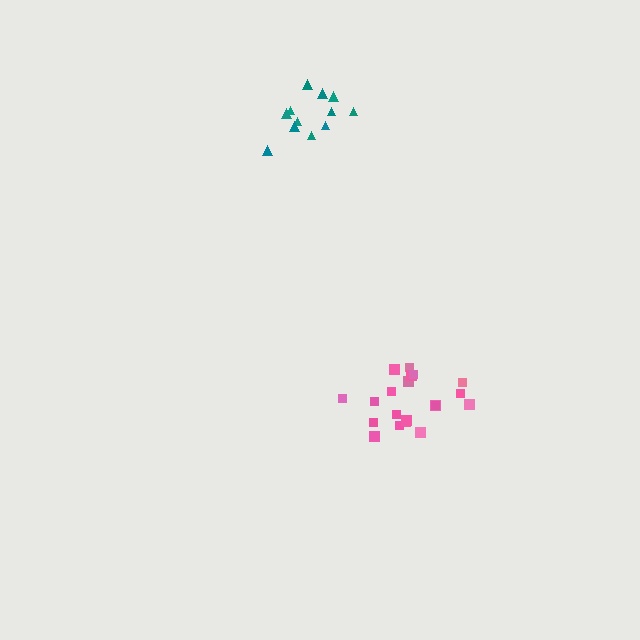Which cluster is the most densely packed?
Pink.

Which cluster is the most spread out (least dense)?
Teal.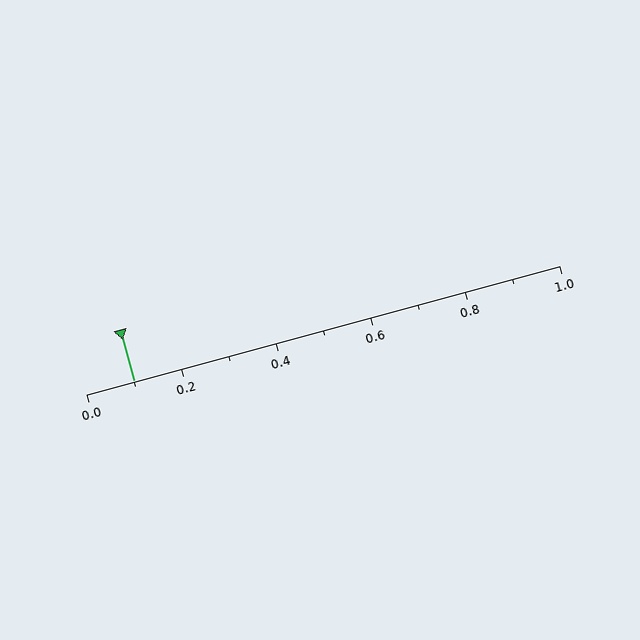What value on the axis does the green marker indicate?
The marker indicates approximately 0.1.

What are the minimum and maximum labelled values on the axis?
The axis runs from 0.0 to 1.0.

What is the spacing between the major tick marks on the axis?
The major ticks are spaced 0.2 apart.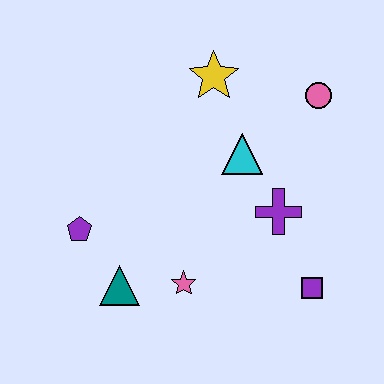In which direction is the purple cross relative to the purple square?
The purple cross is above the purple square.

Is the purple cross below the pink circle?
Yes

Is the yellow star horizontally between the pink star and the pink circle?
Yes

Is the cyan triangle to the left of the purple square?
Yes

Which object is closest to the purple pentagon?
The teal triangle is closest to the purple pentagon.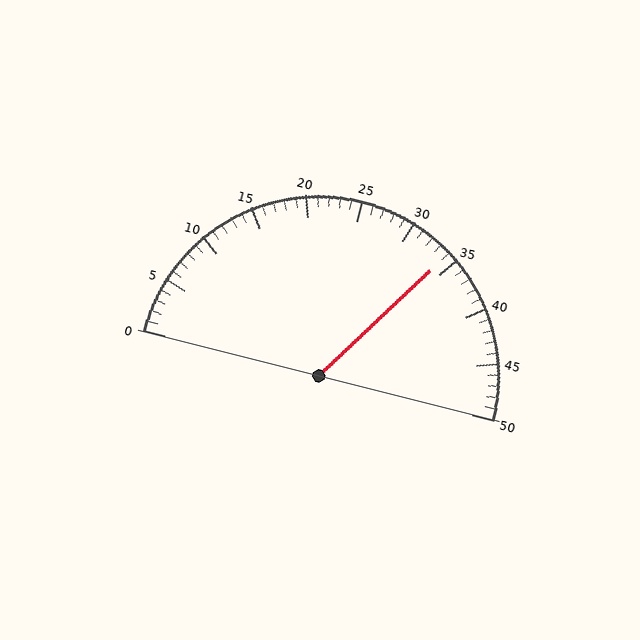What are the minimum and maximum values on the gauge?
The gauge ranges from 0 to 50.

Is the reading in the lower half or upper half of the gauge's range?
The reading is in the upper half of the range (0 to 50).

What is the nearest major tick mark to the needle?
The nearest major tick mark is 35.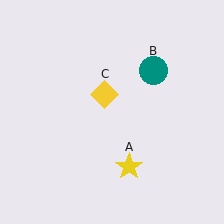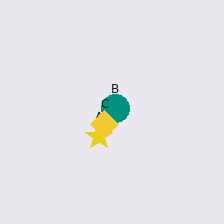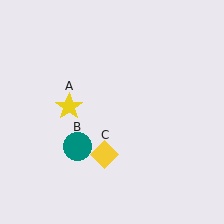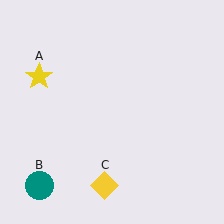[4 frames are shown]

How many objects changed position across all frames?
3 objects changed position: yellow star (object A), teal circle (object B), yellow diamond (object C).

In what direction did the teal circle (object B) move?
The teal circle (object B) moved down and to the left.